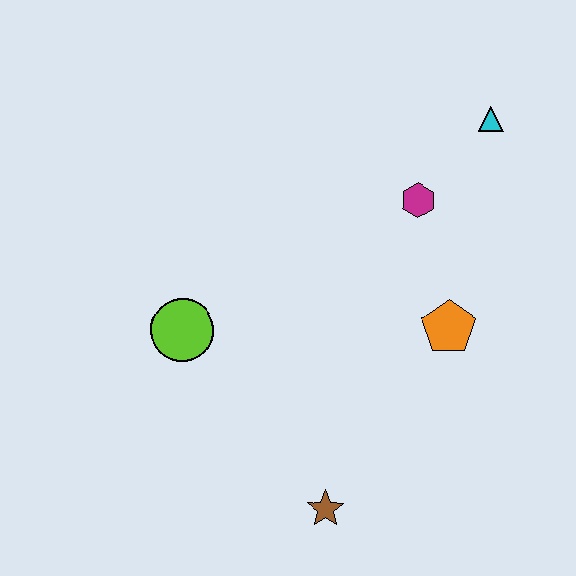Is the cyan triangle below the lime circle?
No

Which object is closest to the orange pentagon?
The magenta hexagon is closest to the orange pentagon.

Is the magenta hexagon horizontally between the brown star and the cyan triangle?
Yes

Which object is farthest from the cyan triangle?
The brown star is farthest from the cyan triangle.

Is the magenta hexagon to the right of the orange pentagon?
No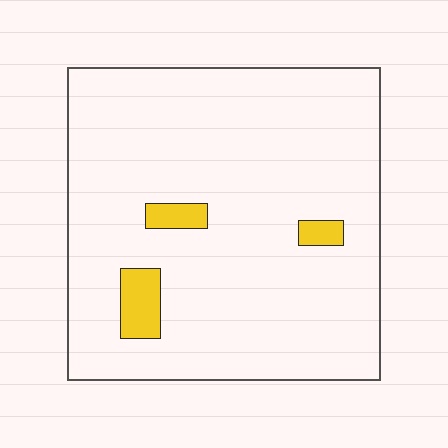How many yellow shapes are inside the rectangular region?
3.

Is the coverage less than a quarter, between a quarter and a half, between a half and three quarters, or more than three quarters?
Less than a quarter.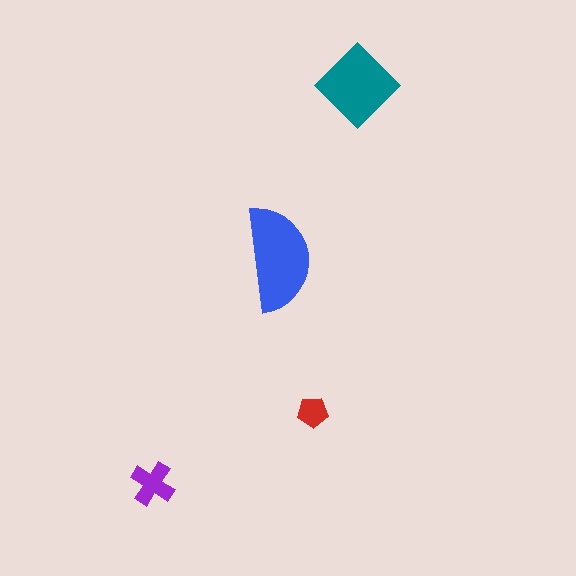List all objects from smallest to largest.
The red pentagon, the purple cross, the teal diamond, the blue semicircle.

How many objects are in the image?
There are 4 objects in the image.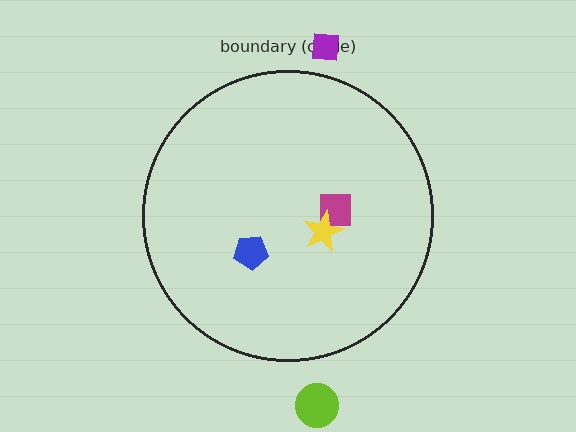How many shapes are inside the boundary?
3 inside, 2 outside.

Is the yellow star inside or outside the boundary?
Inside.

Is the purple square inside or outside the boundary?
Outside.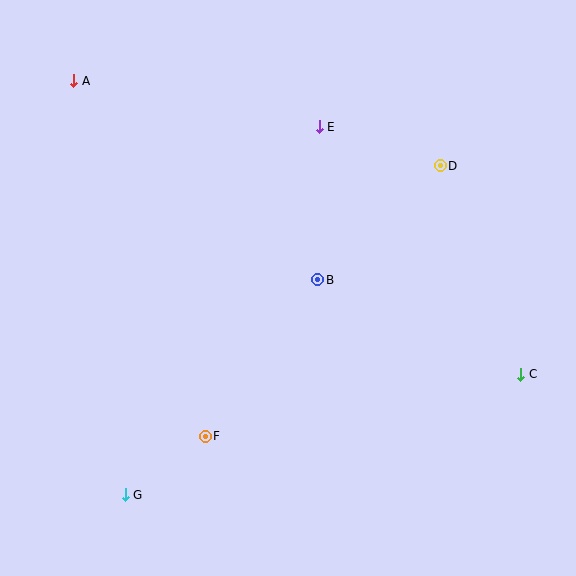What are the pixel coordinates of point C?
Point C is at (521, 374).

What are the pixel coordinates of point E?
Point E is at (319, 127).